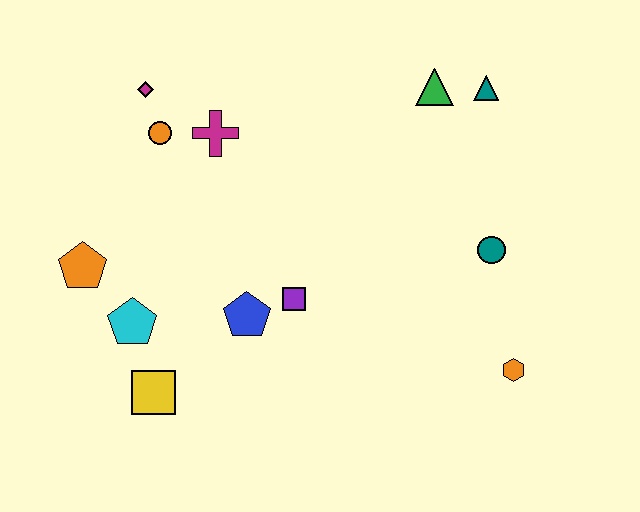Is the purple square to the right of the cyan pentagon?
Yes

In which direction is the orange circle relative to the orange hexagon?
The orange circle is to the left of the orange hexagon.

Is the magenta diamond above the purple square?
Yes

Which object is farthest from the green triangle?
The yellow square is farthest from the green triangle.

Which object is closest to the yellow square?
The cyan pentagon is closest to the yellow square.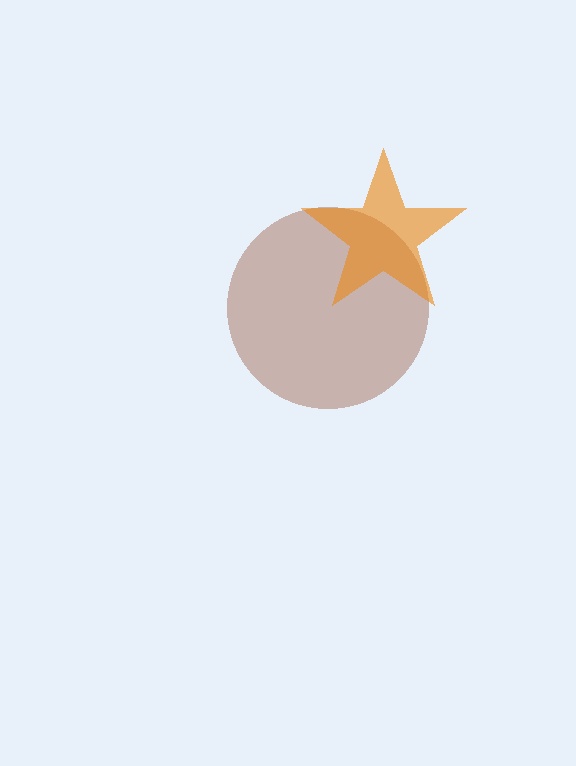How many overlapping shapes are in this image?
There are 2 overlapping shapes in the image.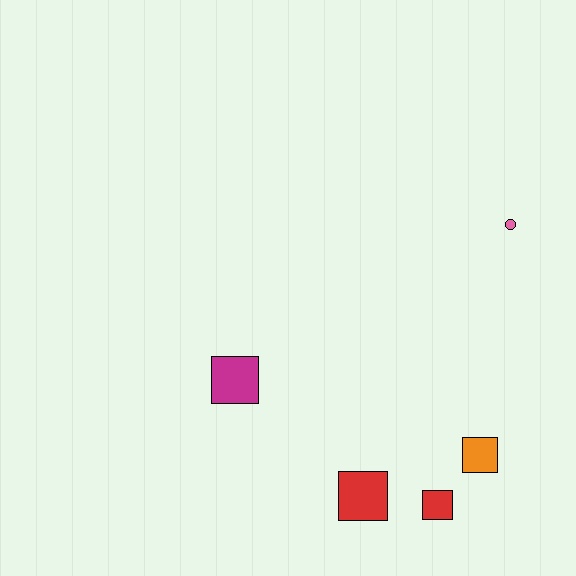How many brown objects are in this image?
There are no brown objects.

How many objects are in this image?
There are 5 objects.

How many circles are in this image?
There is 1 circle.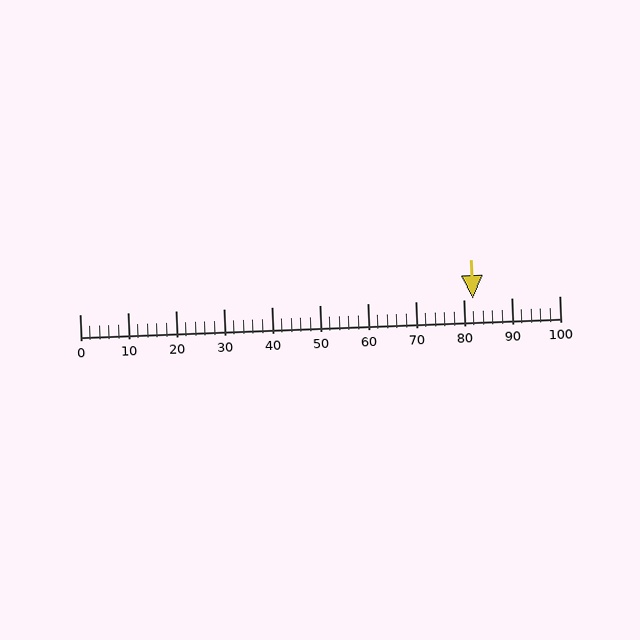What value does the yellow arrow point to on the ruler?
The yellow arrow points to approximately 82.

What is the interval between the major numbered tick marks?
The major tick marks are spaced 10 units apart.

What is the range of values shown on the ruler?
The ruler shows values from 0 to 100.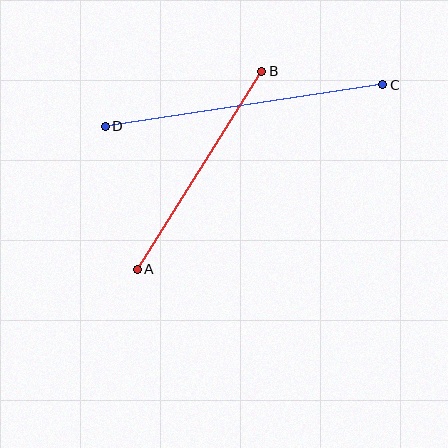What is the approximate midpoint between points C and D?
The midpoint is at approximately (244, 106) pixels.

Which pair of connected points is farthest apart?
Points C and D are farthest apart.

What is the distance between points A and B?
The distance is approximately 234 pixels.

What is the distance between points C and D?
The distance is approximately 281 pixels.